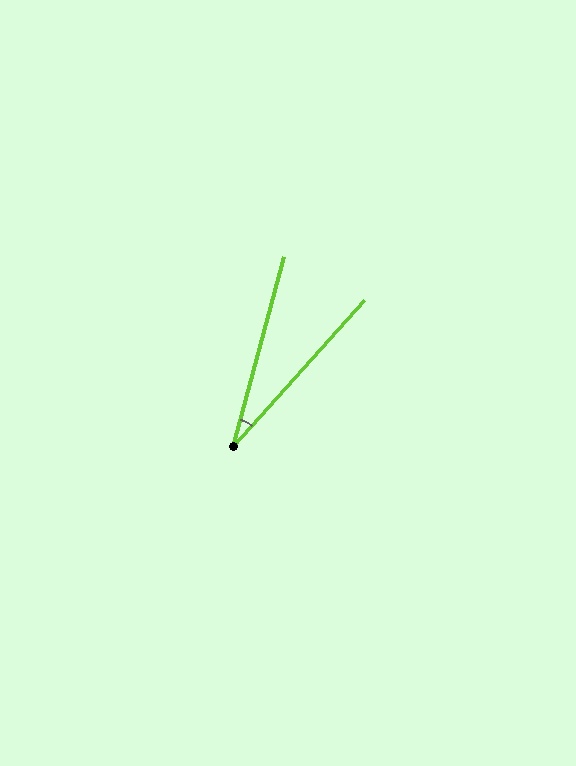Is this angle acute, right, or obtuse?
It is acute.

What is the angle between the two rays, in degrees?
Approximately 27 degrees.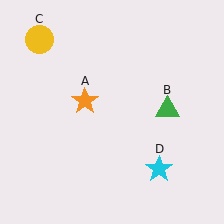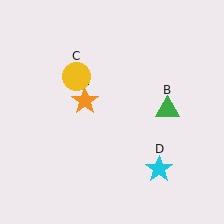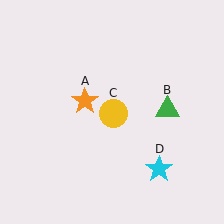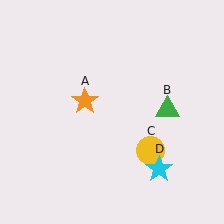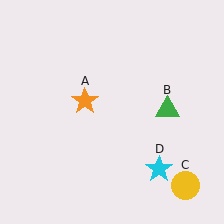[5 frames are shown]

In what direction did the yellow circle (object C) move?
The yellow circle (object C) moved down and to the right.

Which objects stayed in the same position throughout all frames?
Orange star (object A) and green triangle (object B) and cyan star (object D) remained stationary.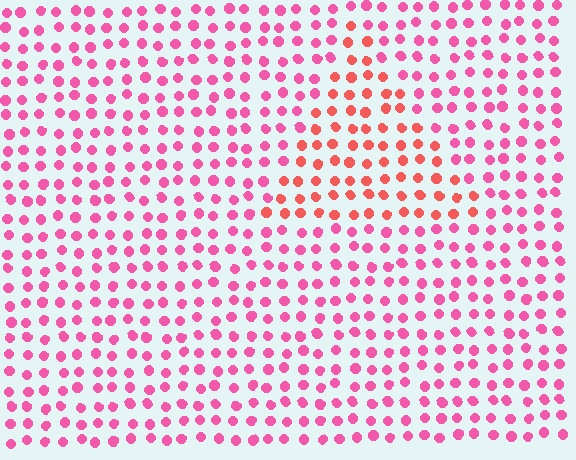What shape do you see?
I see a triangle.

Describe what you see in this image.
The image is filled with small pink elements in a uniform arrangement. A triangle-shaped region is visible where the elements are tinted to a slightly different hue, forming a subtle color boundary.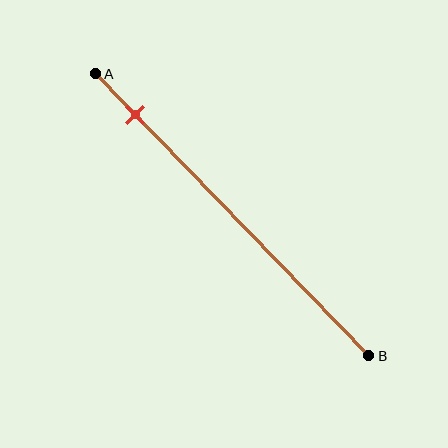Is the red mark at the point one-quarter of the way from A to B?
No, the mark is at about 15% from A, not at the 25% one-quarter point.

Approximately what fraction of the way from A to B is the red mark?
The red mark is approximately 15% of the way from A to B.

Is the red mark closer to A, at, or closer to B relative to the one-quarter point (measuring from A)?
The red mark is closer to point A than the one-quarter point of segment AB.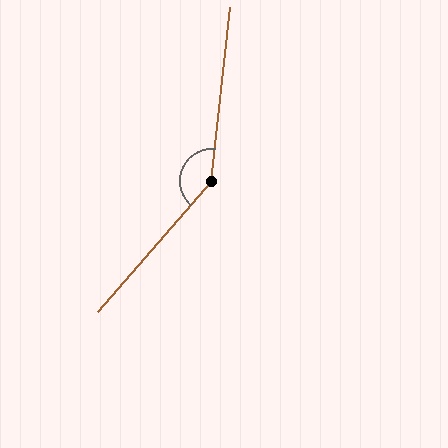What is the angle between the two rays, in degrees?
Approximately 145 degrees.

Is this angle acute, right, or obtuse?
It is obtuse.